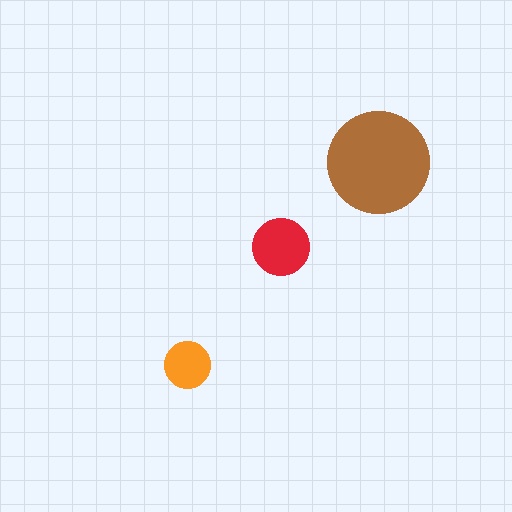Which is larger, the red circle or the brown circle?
The brown one.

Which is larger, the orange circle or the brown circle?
The brown one.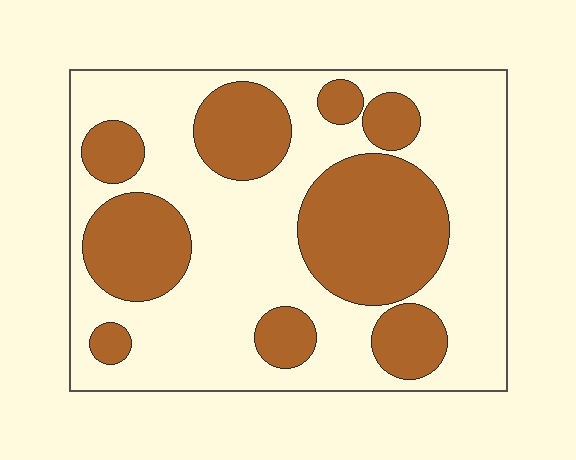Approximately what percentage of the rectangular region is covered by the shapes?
Approximately 35%.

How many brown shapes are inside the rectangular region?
9.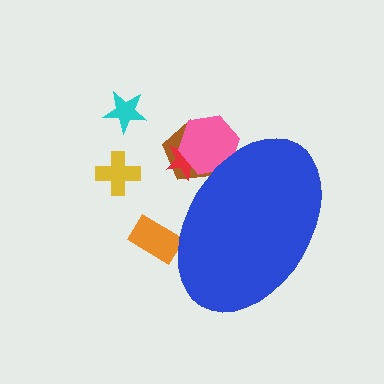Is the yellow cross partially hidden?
No, the yellow cross is fully visible.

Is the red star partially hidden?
Yes, the red star is partially hidden behind the blue ellipse.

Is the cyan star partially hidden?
No, the cyan star is fully visible.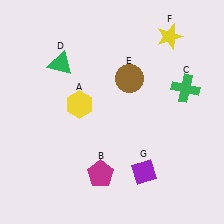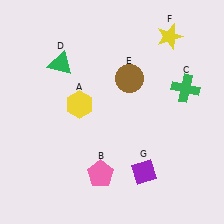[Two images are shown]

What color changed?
The pentagon (B) changed from magenta in Image 1 to pink in Image 2.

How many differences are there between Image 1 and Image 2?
There is 1 difference between the two images.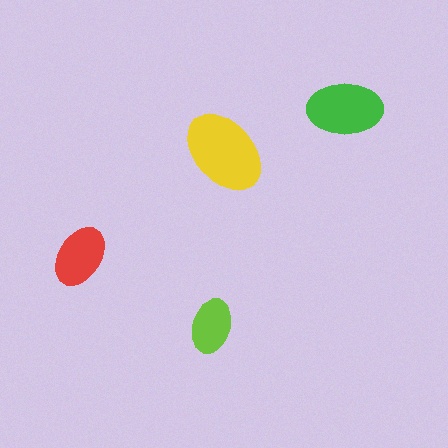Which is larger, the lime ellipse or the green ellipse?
The green one.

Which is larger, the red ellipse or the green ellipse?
The green one.